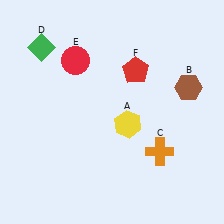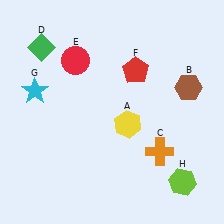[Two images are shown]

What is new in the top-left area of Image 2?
A cyan star (G) was added in the top-left area of Image 2.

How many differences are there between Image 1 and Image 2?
There are 2 differences between the two images.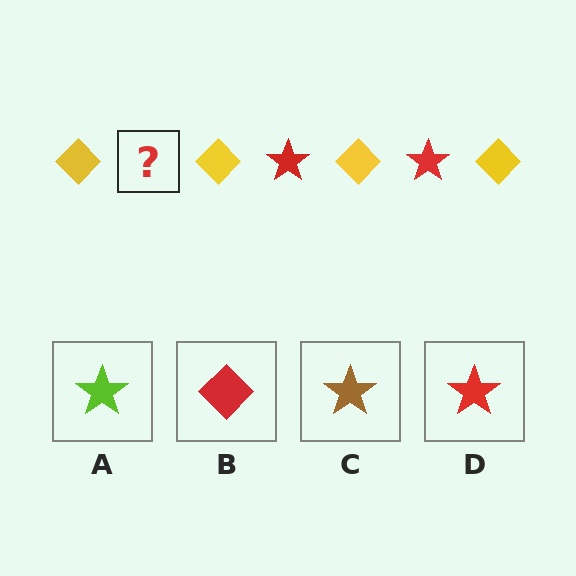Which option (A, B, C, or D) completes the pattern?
D.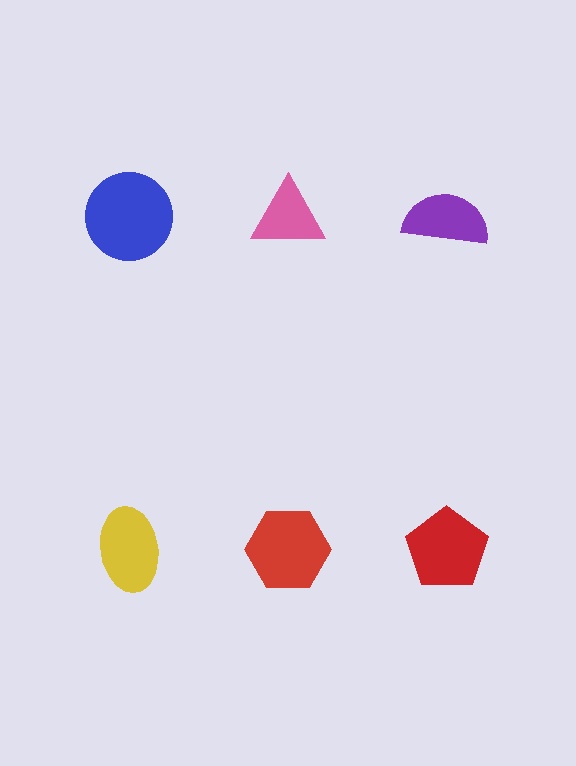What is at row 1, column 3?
A purple semicircle.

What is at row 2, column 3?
A red pentagon.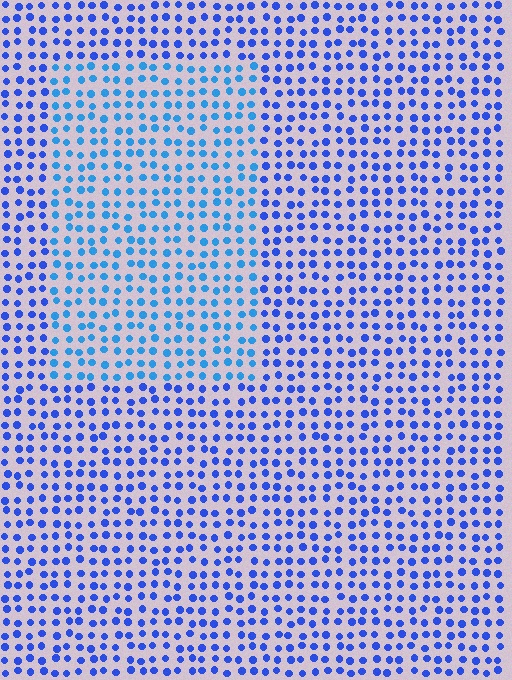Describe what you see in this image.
The image is filled with small blue elements in a uniform arrangement. A rectangle-shaped region is visible where the elements are tinted to a slightly different hue, forming a subtle color boundary.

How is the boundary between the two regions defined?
The boundary is defined purely by a slight shift in hue (about 25 degrees). Spacing, size, and orientation are identical on both sides.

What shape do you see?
I see a rectangle.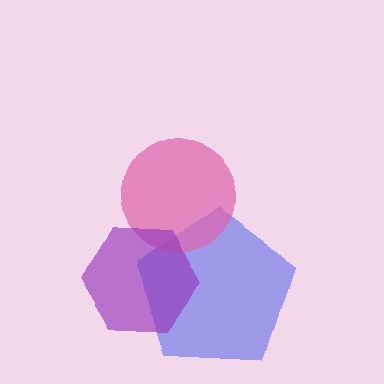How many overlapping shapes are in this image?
There are 3 overlapping shapes in the image.